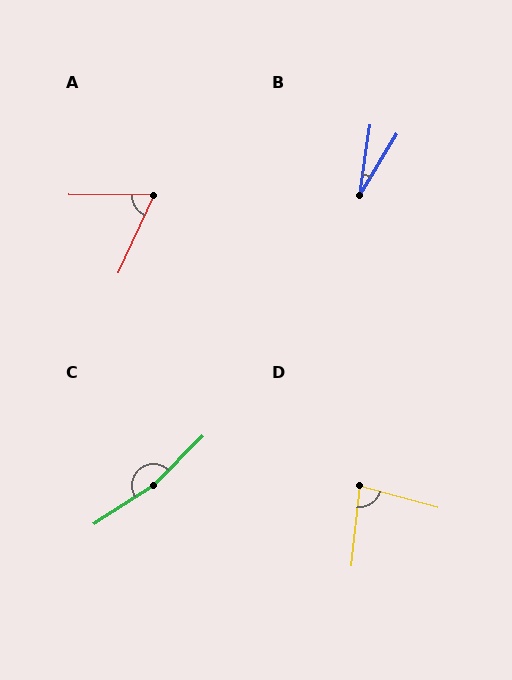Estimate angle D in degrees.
Approximately 80 degrees.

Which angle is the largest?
C, at approximately 168 degrees.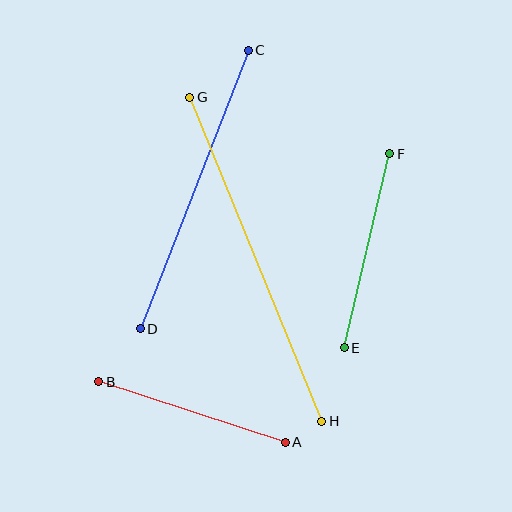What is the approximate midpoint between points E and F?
The midpoint is at approximately (367, 251) pixels.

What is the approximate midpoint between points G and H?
The midpoint is at approximately (256, 259) pixels.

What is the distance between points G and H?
The distance is approximately 350 pixels.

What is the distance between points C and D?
The distance is approximately 299 pixels.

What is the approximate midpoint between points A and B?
The midpoint is at approximately (192, 412) pixels.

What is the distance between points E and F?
The distance is approximately 199 pixels.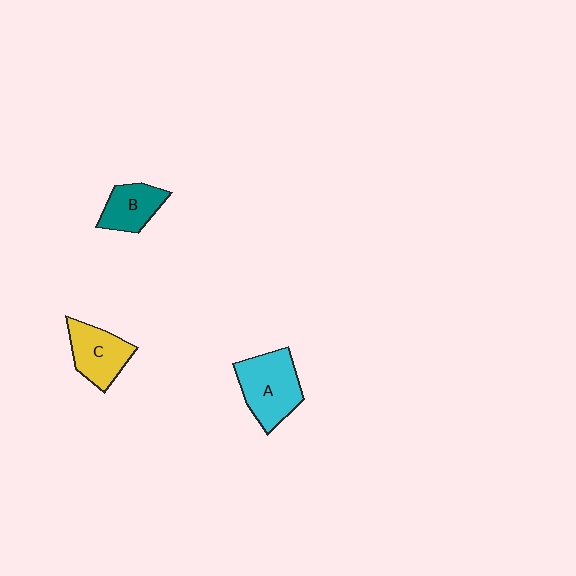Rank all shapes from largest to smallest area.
From largest to smallest: A (cyan), C (yellow), B (teal).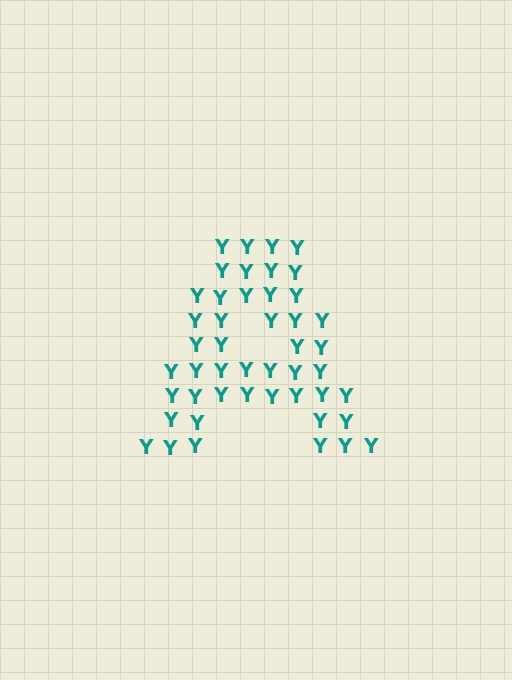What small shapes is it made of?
It is made of small letter Y's.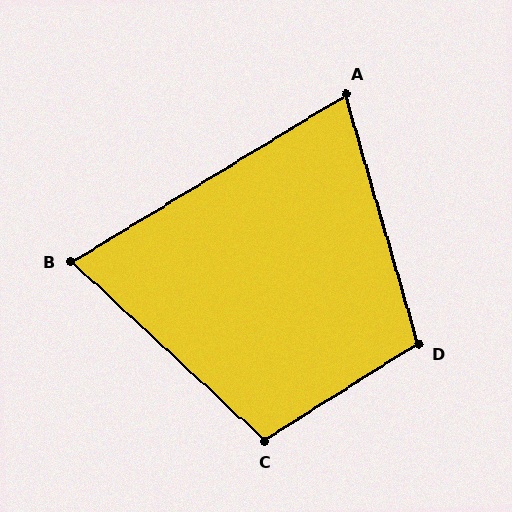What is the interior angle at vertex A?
Approximately 75 degrees (acute).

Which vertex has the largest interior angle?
D, at approximately 106 degrees.